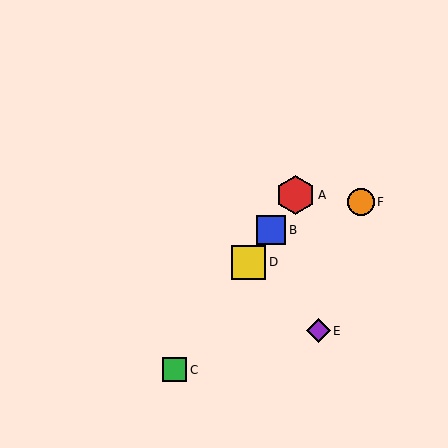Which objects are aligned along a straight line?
Objects A, B, C, D are aligned along a straight line.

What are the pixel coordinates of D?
Object D is at (249, 262).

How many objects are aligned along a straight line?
4 objects (A, B, C, D) are aligned along a straight line.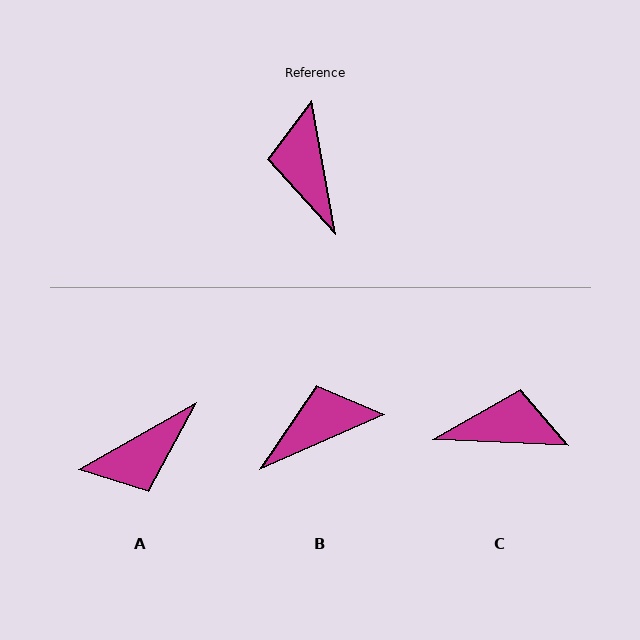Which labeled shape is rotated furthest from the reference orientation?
A, about 110 degrees away.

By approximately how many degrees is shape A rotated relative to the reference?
Approximately 110 degrees counter-clockwise.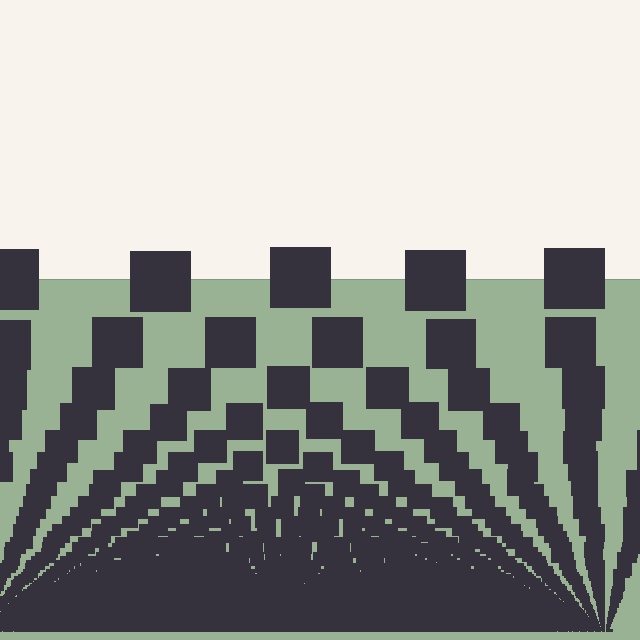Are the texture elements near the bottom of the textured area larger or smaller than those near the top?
Smaller. The gradient is inverted — elements near the bottom are smaller and denser.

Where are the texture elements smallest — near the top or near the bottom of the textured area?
Near the bottom.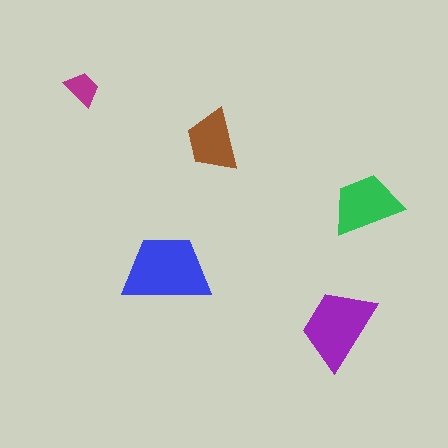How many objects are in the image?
There are 5 objects in the image.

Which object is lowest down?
The purple trapezoid is bottommost.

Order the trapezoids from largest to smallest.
the blue one, the purple one, the green one, the brown one, the magenta one.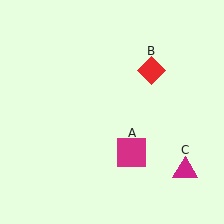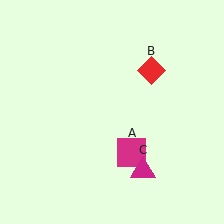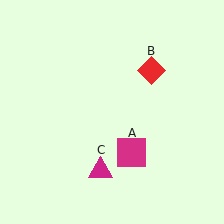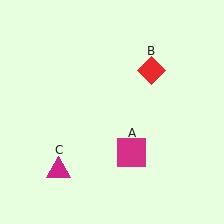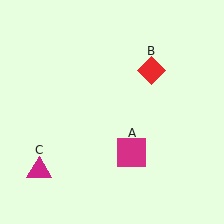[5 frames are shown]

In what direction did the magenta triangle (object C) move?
The magenta triangle (object C) moved left.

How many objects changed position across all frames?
1 object changed position: magenta triangle (object C).